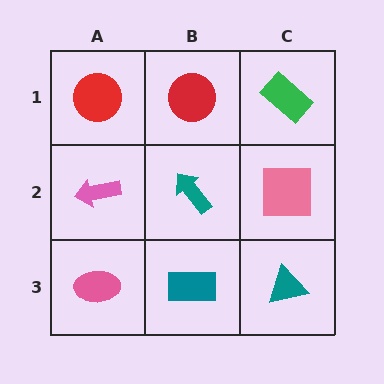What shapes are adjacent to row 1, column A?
A pink arrow (row 2, column A), a red circle (row 1, column B).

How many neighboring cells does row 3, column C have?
2.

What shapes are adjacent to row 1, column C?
A pink square (row 2, column C), a red circle (row 1, column B).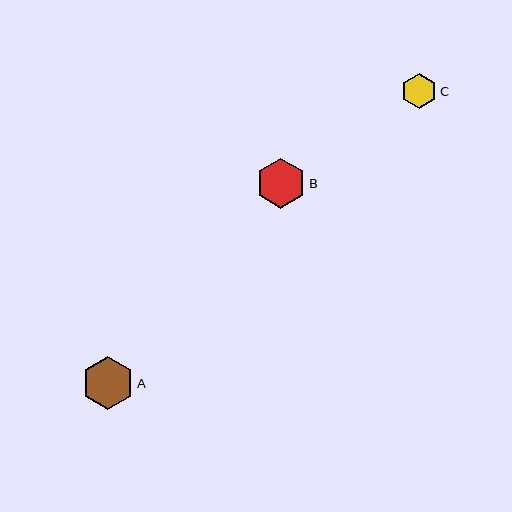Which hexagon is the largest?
Hexagon A is the largest with a size of approximately 52 pixels.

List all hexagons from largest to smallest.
From largest to smallest: A, B, C.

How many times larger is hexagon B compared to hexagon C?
Hexagon B is approximately 1.4 times the size of hexagon C.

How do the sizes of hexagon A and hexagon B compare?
Hexagon A and hexagon B are approximately the same size.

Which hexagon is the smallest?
Hexagon C is the smallest with a size of approximately 35 pixels.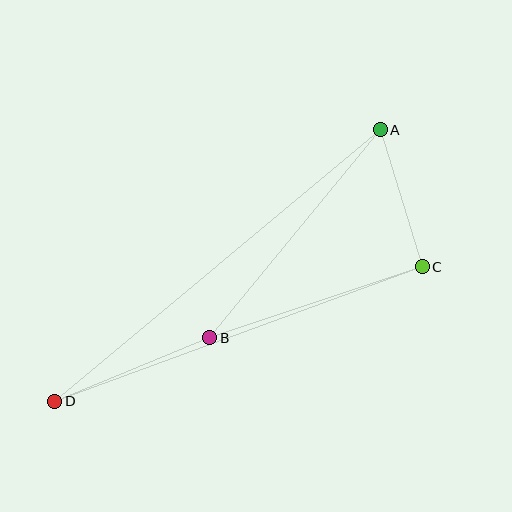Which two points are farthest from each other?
Points A and D are farthest from each other.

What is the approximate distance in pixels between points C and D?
The distance between C and D is approximately 392 pixels.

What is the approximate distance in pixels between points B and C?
The distance between B and C is approximately 224 pixels.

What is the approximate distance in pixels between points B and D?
The distance between B and D is approximately 168 pixels.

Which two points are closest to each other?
Points A and C are closest to each other.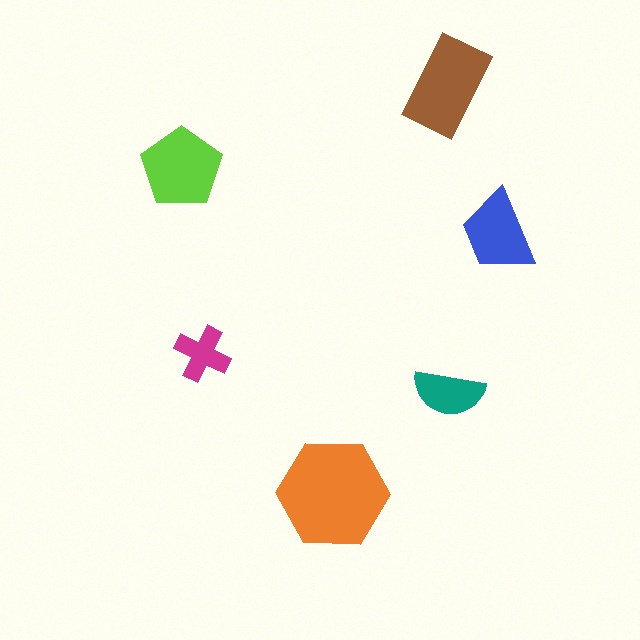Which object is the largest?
The orange hexagon.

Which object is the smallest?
The magenta cross.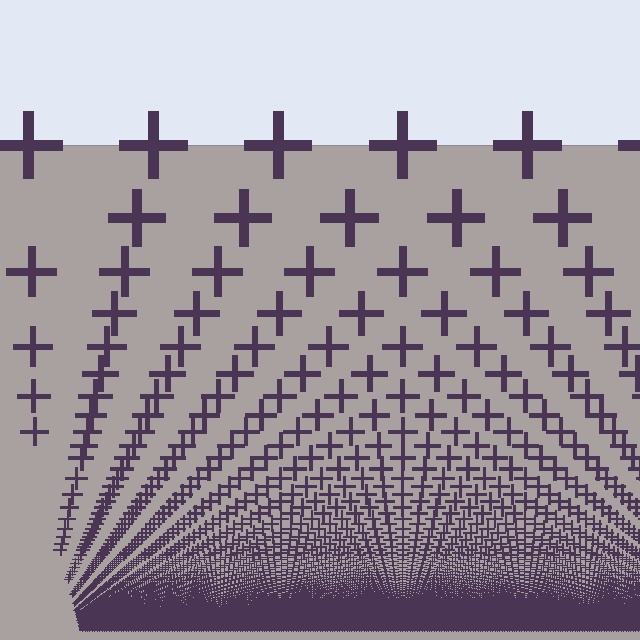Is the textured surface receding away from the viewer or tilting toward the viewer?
The surface appears to tilt toward the viewer. Texture elements get larger and sparser toward the top.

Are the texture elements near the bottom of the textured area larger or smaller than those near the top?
Smaller. The gradient is inverted — elements near the bottom are smaller and denser.